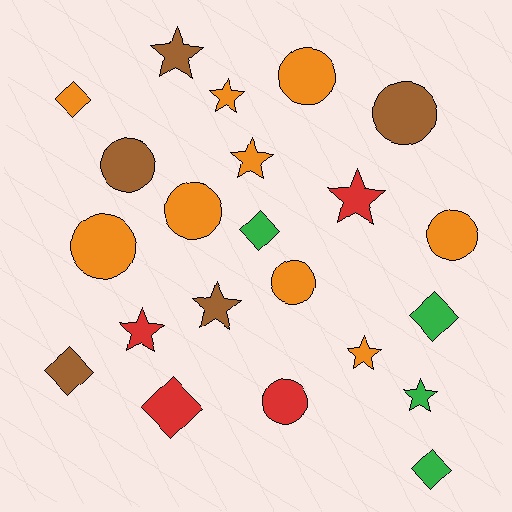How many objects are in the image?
There are 22 objects.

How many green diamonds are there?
There are 3 green diamonds.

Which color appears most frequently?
Orange, with 9 objects.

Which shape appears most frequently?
Star, with 8 objects.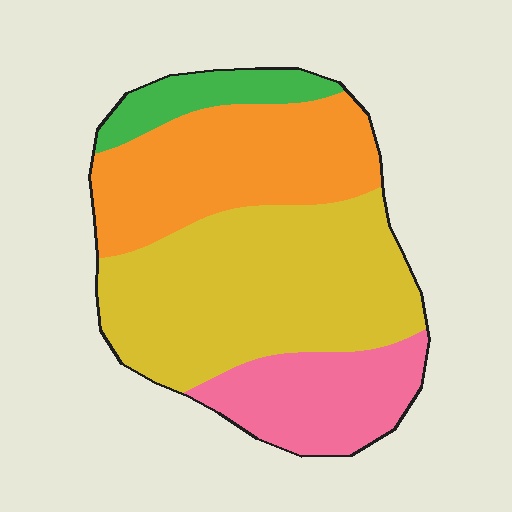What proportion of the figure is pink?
Pink takes up between a sixth and a third of the figure.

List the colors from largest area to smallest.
From largest to smallest: yellow, orange, pink, green.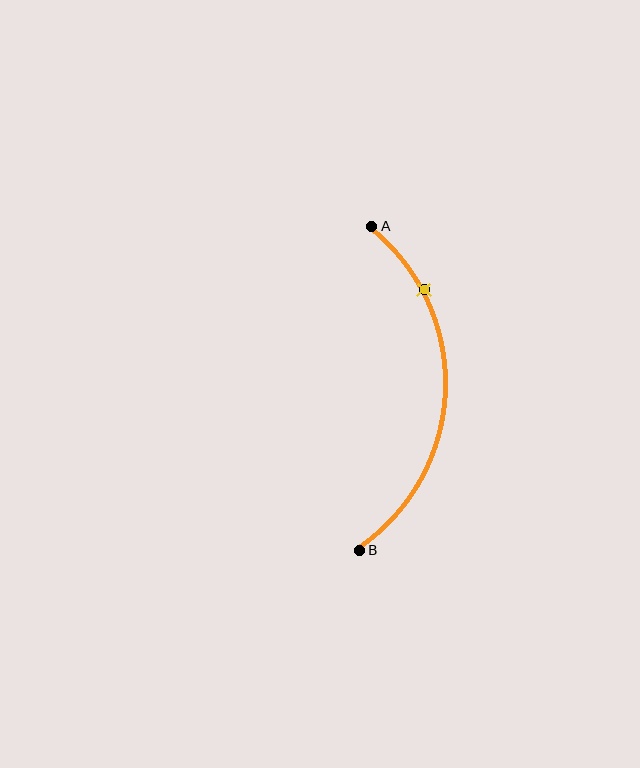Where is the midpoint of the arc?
The arc midpoint is the point on the curve farthest from the straight line joining A and B. It sits to the right of that line.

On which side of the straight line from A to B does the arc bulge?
The arc bulges to the right of the straight line connecting A and B.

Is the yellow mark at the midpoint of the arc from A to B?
No. The yellow mark lies on the arc but is closer to endpoint A. The arc midpoint would be at the point on the curve equidistant along the arc from both A and B.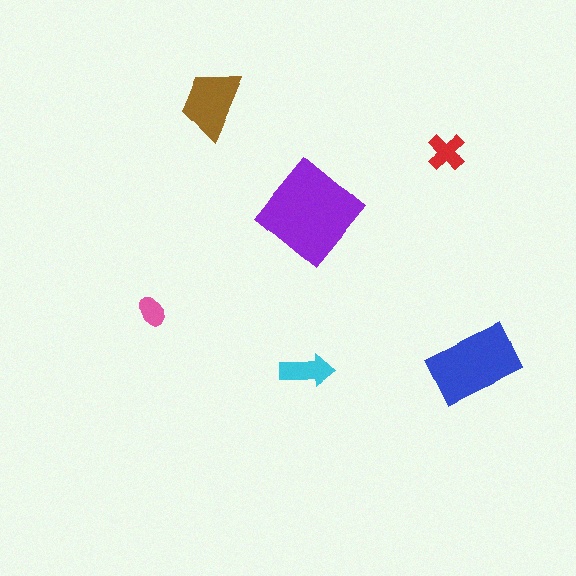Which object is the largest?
The purple diamond.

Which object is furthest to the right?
The blue rectangle is rightmost.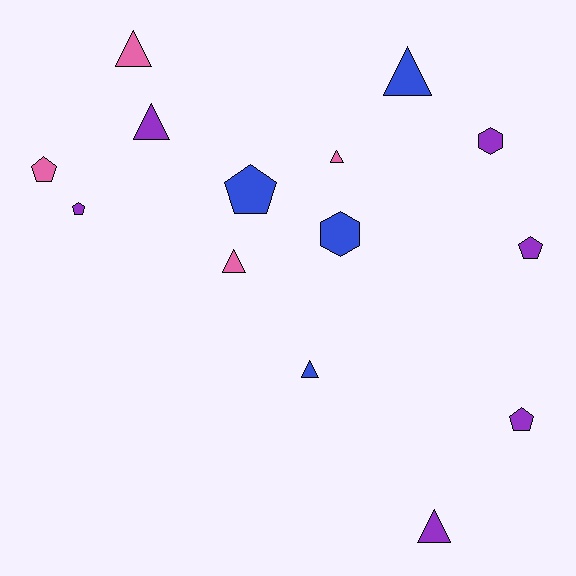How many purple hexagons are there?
There is 1 purple hexagon.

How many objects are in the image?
There are 14 objects.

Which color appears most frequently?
Purple, with 6 objects.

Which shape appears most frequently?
Triangle, with 7 objects.